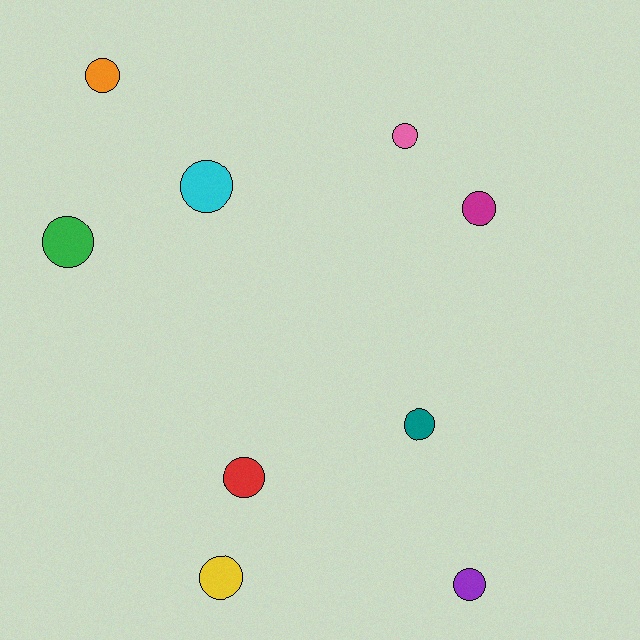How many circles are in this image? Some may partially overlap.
There are 9 circles.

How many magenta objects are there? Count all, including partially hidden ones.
There is 1 magenta object.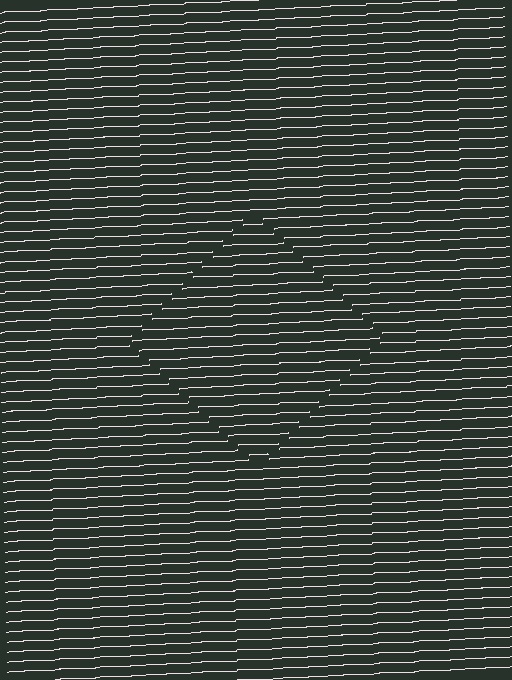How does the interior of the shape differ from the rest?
The interior of the shape contains the same grating, shifted by half a period — the contour is defined by the phase discontinuity where line-ends from the inner and outer gratings abut.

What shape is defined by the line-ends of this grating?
An illusory square. The interior of the shape contains the same grating, shifted by half a period — the contour is defined by the phase discontinuity where line-ends from the inner and outer gratings abut.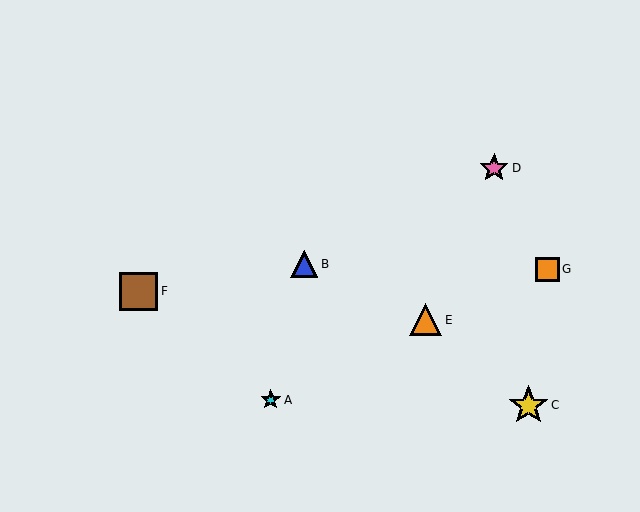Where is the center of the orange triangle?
The center of the orange triangle is at (426, 320).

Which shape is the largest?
The yellow star (labeled C) is the largest.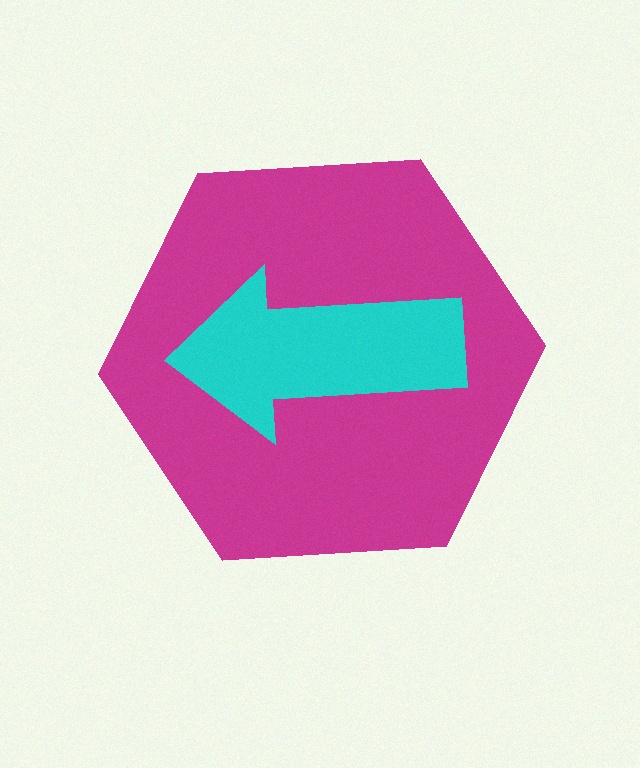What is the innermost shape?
The cyan arrow.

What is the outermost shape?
The magenta hexagon.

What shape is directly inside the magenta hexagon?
The cyan arrow.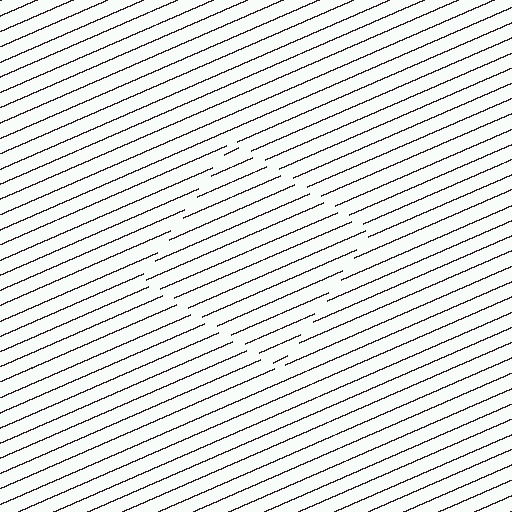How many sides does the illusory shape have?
4 sides — the line-ends trace a square.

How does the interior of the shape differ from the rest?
The interior of the shape contains the same grating, shifted by half a period — the contour is defined by the phase discontinuity where line-ends from the inner and outer gratings abut.